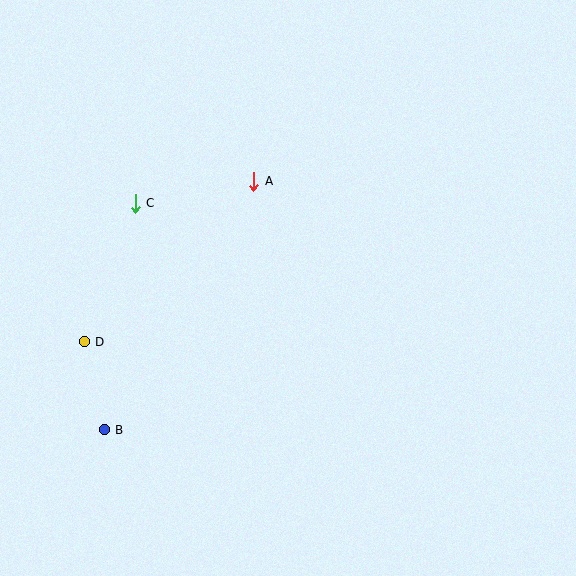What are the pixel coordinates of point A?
Point A is at (254, 181).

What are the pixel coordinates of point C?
Point C is at (135, 203).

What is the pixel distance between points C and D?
The distance between C and D is 148 pixels.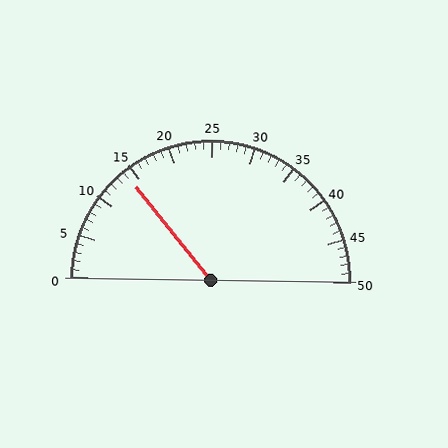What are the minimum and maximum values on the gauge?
The gauge ranges from 0 to 50.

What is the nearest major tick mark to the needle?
The nearest major tick mark is 15.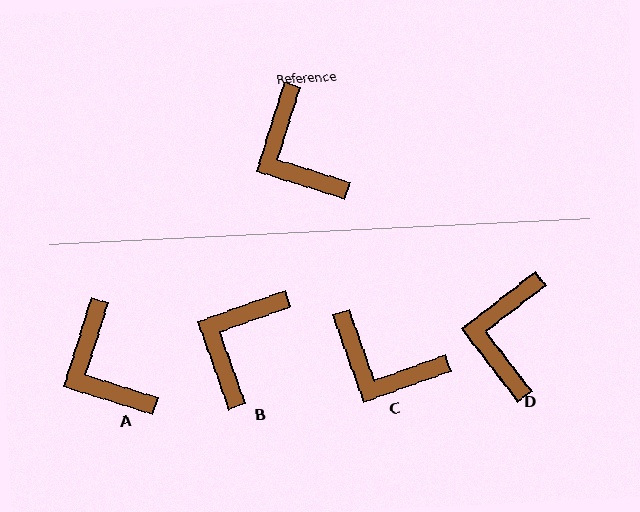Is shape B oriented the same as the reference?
No, it is off by about 53 degrees.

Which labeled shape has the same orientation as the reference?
A.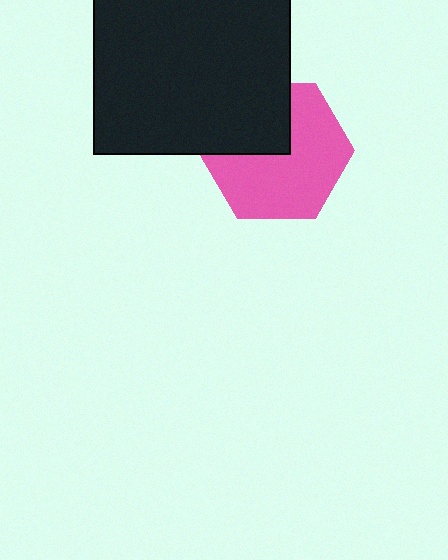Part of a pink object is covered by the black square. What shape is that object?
It is a hexagon.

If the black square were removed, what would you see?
You would see the complete pink hexagon.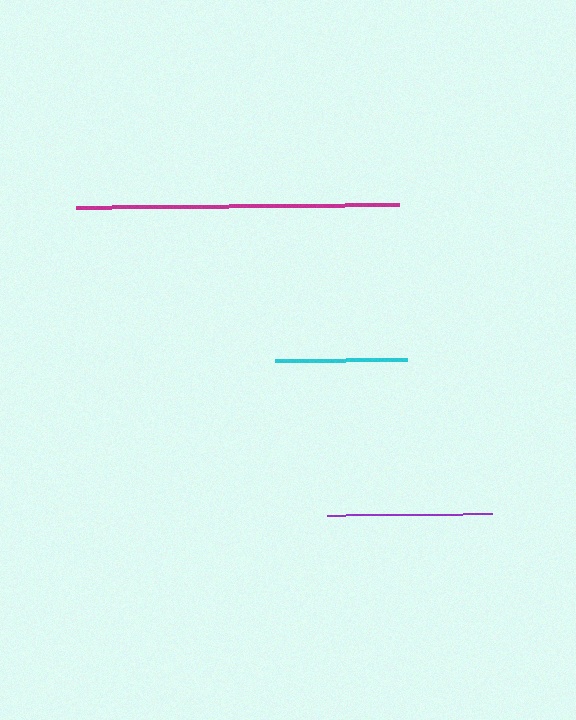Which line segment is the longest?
The magenta line is the longest at approximately 323 pixels.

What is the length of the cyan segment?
The cyan segment is approximately 132 pixels long.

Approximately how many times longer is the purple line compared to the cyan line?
The purple line is approximately 1.2 times the length of the cyan line.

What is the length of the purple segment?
The purple segment is approximately 165 pixels long.